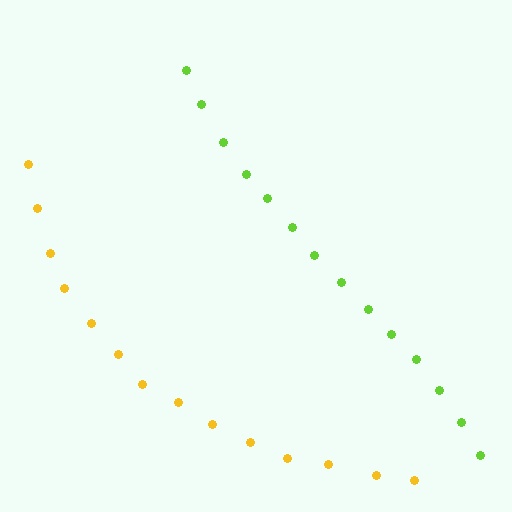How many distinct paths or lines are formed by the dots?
There are 2 distinct paths.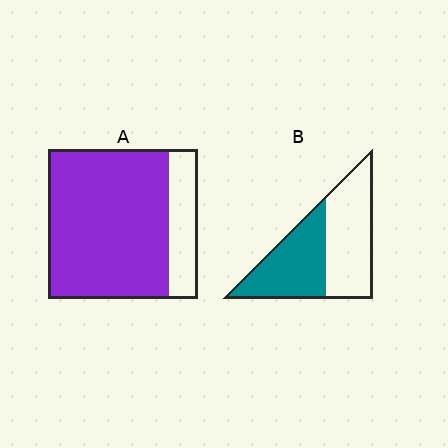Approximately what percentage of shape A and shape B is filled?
A is approximately 80% and B is approximately 45%.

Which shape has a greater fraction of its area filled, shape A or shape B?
Shape A.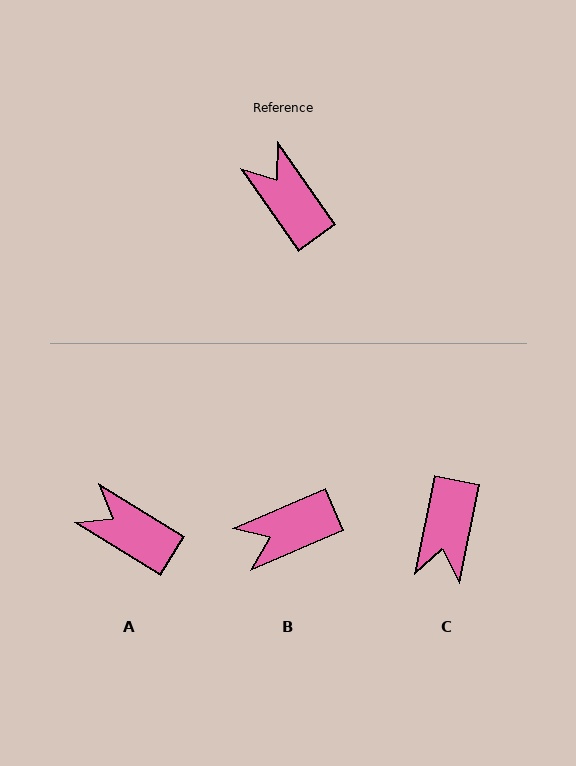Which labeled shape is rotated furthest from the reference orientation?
C, about 133 degrees away.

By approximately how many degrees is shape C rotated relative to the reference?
Approximately 133 degrees counter-clockwise.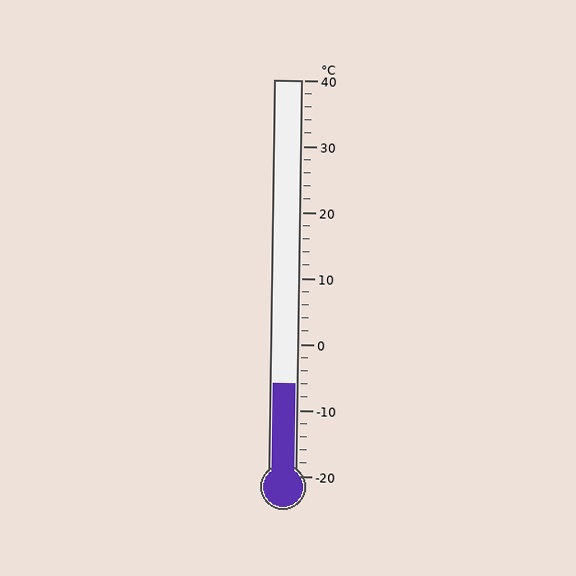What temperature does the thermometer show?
The thermometer shows approximately -6°C.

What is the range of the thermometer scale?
The thermometer scale ranges from -20°C to 40°C.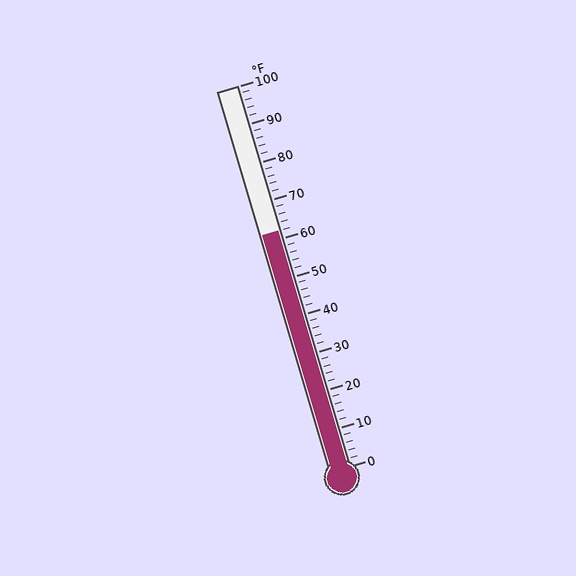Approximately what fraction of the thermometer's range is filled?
The thermometer is filled to approximately 60% of its range.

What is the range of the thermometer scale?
The thermometer scale ranges from 0°F to 100°F.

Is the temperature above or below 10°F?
The temperature is above 10°F.